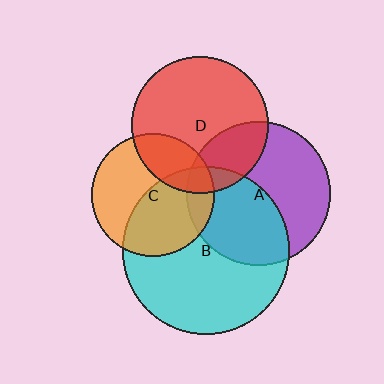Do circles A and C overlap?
Yes.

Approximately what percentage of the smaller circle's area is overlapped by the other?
Approximately 15%.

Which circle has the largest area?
Circle B (cyan).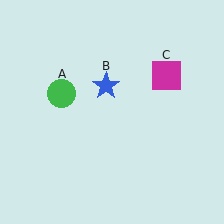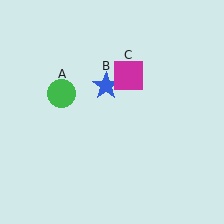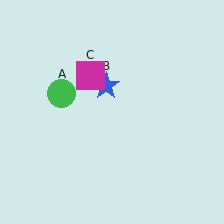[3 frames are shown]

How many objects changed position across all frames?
1 object changed position: magenta square (object C).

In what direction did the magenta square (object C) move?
The magenta square (object C) moved left.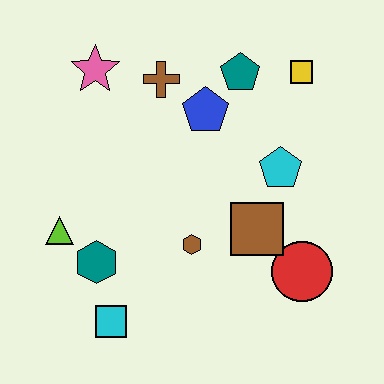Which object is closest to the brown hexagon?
The brown square is closest to the brown hexagon.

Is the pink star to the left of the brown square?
Yes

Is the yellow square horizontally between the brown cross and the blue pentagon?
No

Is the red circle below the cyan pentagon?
Yes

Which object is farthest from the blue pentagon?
The cyan square is farthest from the blue pentagon.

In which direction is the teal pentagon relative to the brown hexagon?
The teal pentagon is above the brown hexagon.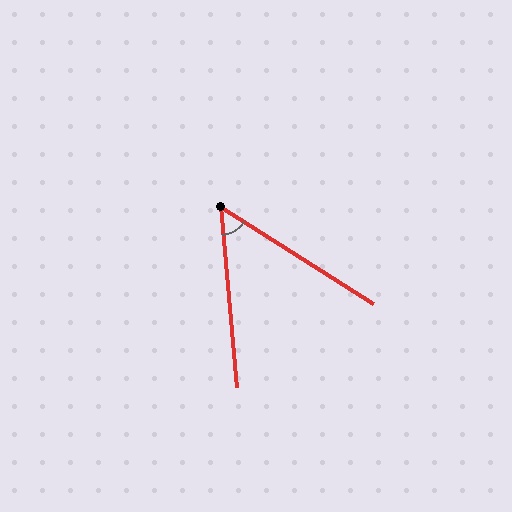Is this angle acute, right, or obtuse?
It is acute.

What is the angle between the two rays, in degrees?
Approximately 53 degrees.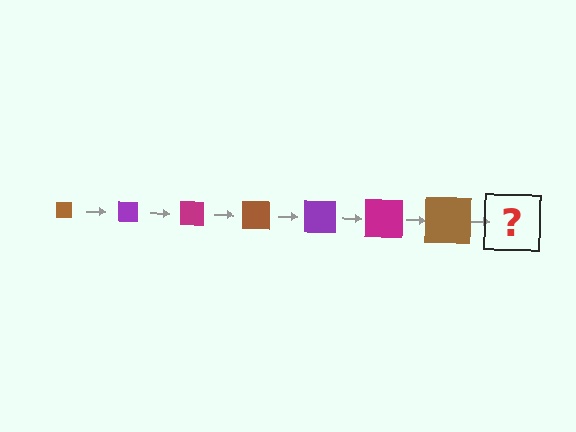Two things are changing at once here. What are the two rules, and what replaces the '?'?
The two rules are that the square grows larger each step and the color cycles through brown, purple, and magenta. The '?' should be a purple square, larger than the previous one.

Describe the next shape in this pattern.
It should be a purple square, larger than the previous one.